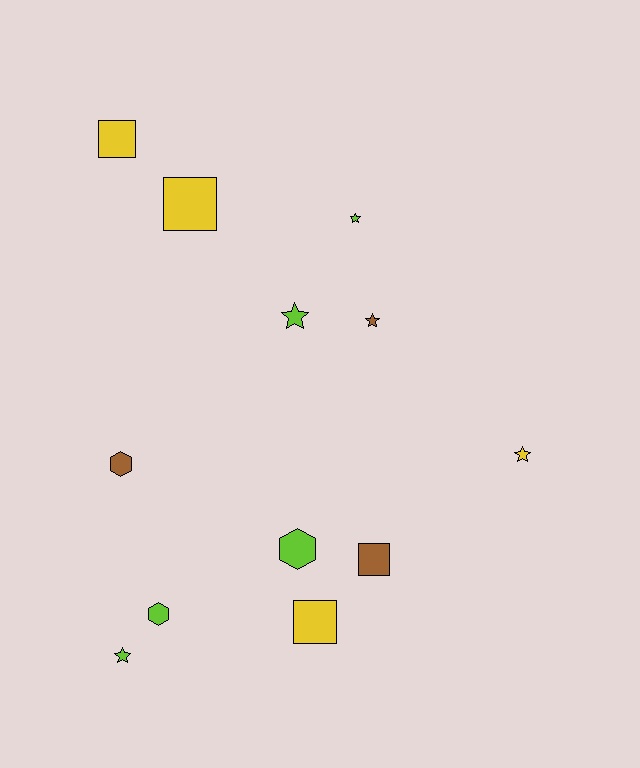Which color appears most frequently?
Lime, with 5 objects.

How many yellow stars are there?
There is 1 yellow star.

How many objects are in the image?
There are 12 objects.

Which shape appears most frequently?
Star, with 5 objects.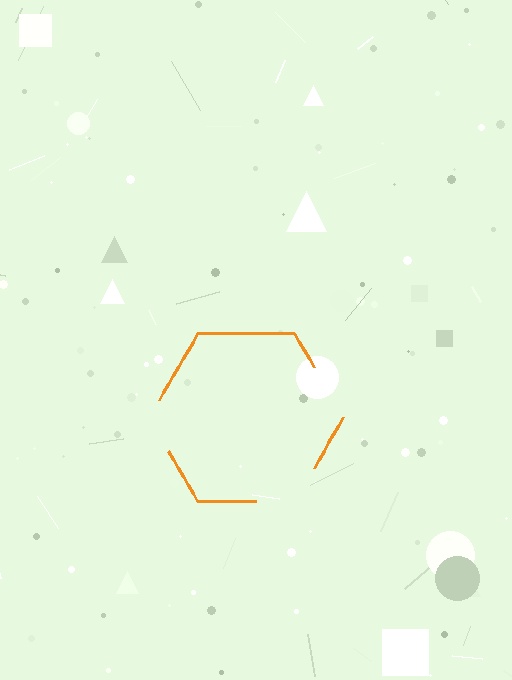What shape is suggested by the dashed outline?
The dashed outline suggests a hexagon.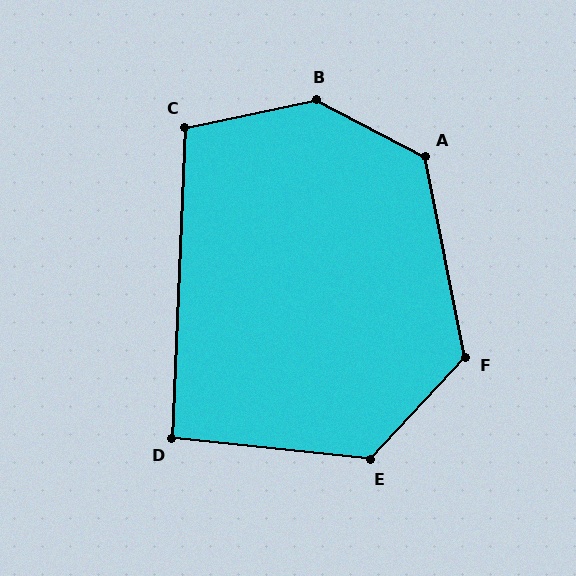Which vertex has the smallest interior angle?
D, at approximately 94 degrees.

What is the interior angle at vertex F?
Approximately 126 degrees (obtuse).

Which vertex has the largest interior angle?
B, at approximately 140 degrees.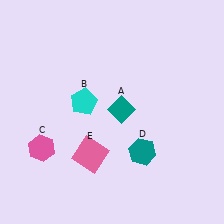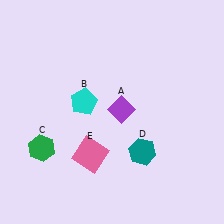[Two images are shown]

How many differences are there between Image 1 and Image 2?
There are 2 differences between the two images.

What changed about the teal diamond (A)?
In Image 1, A is teal. In Image 2, it changed to purple.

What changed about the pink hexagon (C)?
In Image 1, C is pink. In Image 2, it changed to green.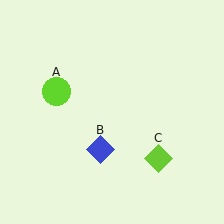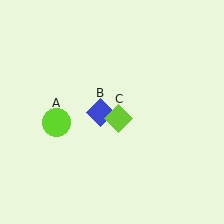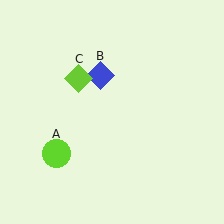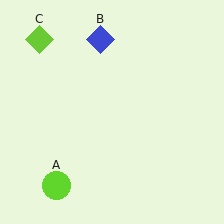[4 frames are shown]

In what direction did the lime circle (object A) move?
The lime circle (object A) moved down.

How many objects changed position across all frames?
3 objects changed position: lime circle (object A), blue diamond (object B), lime diamond (object C).